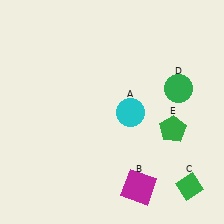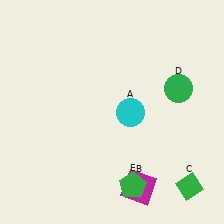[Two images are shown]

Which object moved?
The green pentagon (E) moved down.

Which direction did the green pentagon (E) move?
The green pentagon (E) moved down.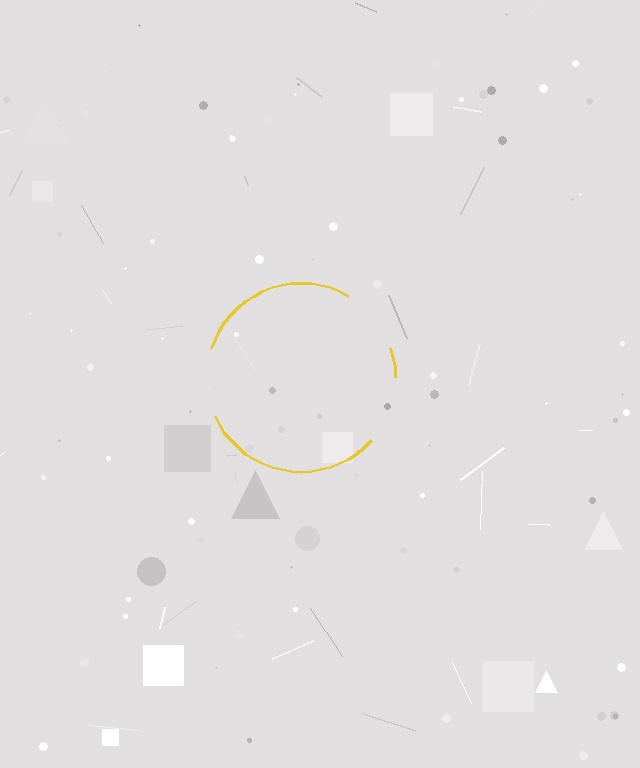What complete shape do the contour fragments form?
The contour fragments form a circle.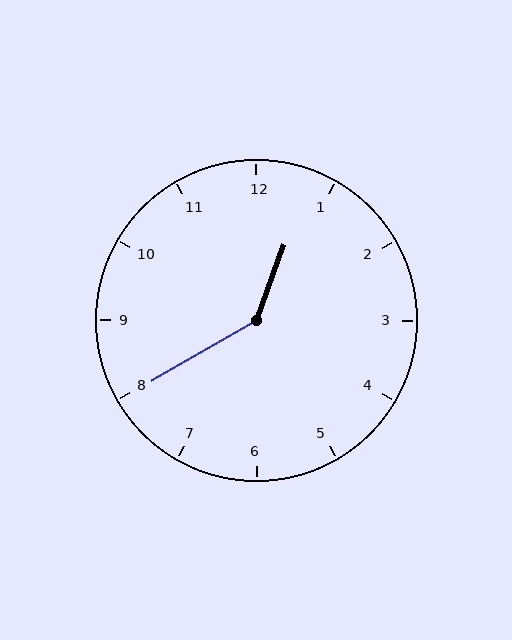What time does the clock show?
12:40.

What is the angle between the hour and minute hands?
Approximately 140 degrees.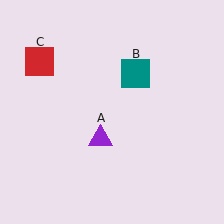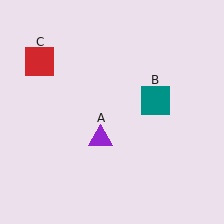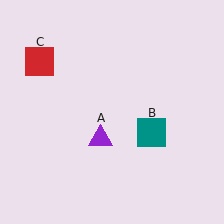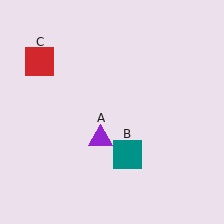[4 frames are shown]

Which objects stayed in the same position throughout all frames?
Purple triangle (object A) and red square (object C) remained stationary.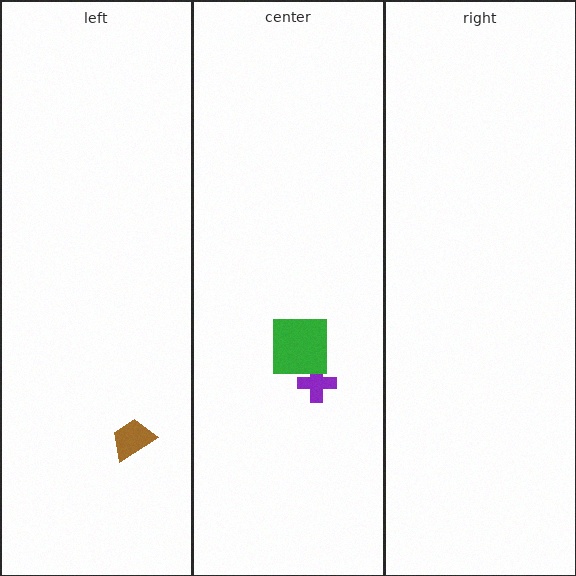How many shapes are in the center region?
2.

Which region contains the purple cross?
The center region.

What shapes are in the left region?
The brown trapezoid.